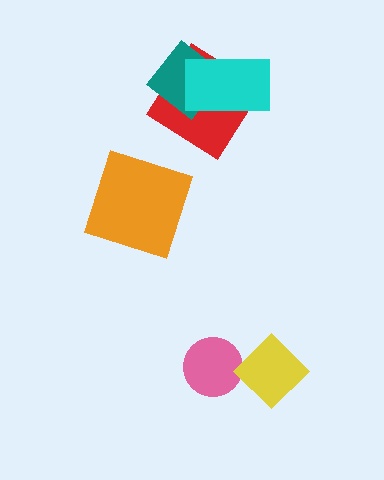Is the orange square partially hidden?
No, no other shape covers it.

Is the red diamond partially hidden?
Yes, it is partially covered by another shape.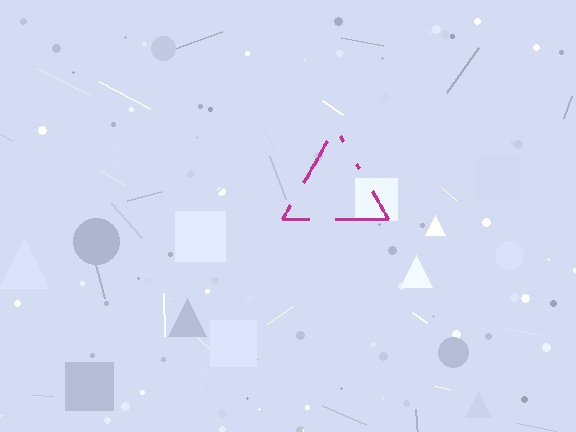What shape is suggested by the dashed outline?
The dashed outline suggests a triangle.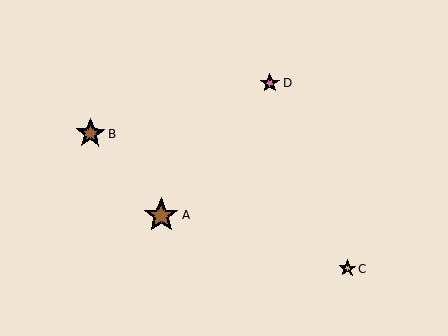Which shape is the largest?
The brown star (labeled A) is the largest.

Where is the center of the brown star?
The center of the brown star is at (161, 215).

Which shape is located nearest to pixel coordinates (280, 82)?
The pink star (labeled D) at (270, 83) is nearest to that location.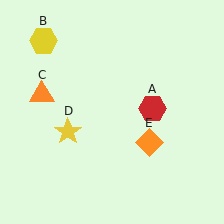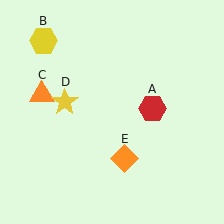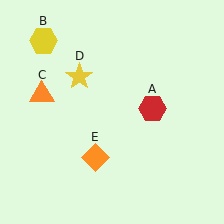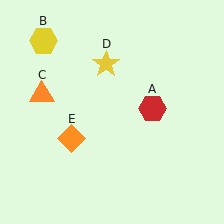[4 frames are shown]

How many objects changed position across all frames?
2 objects changed position: yellow star (object D), orange diamond (object E).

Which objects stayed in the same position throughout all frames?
Red hexagon (object A) and yellow hexagon (object B) and orange triangle (object C) remained stationary.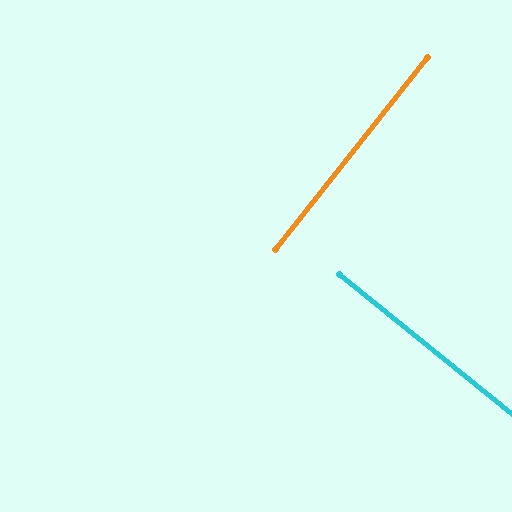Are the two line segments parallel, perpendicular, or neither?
Perpendicular — they meet at approximately 89°.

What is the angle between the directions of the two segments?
Approximately 89 degrees.